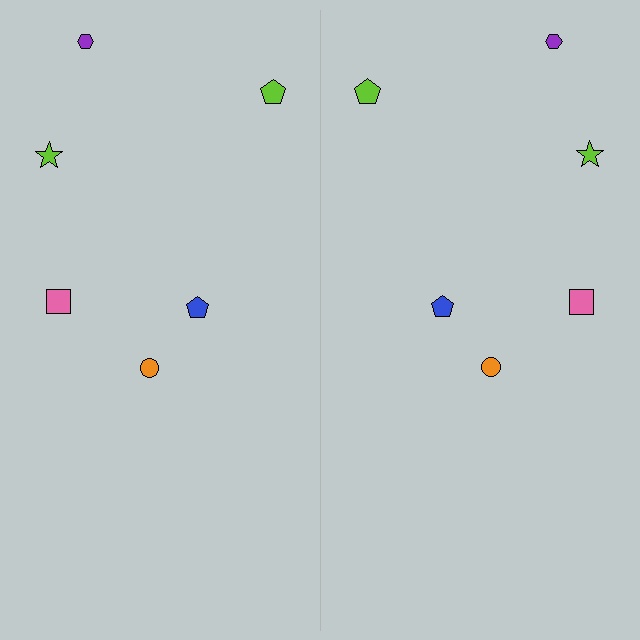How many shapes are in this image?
There are 12 shapes in this image.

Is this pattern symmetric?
Yes, this pattern has bilateral (reflection) symmetry.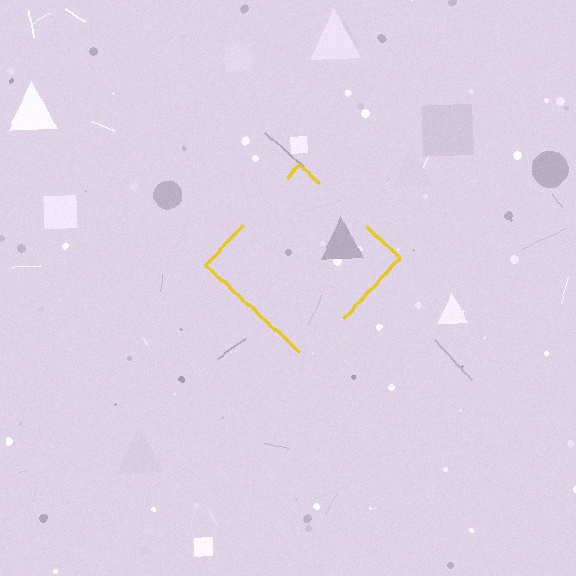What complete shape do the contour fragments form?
The contour fragments form a diamond.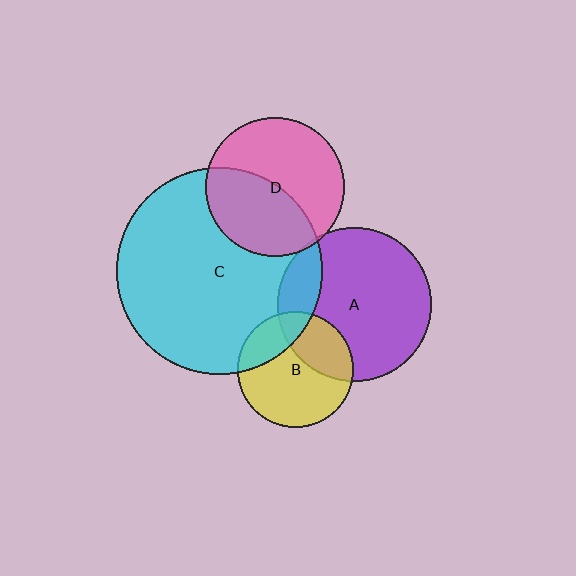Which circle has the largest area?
Circle C (cyan).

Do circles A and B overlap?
Yes.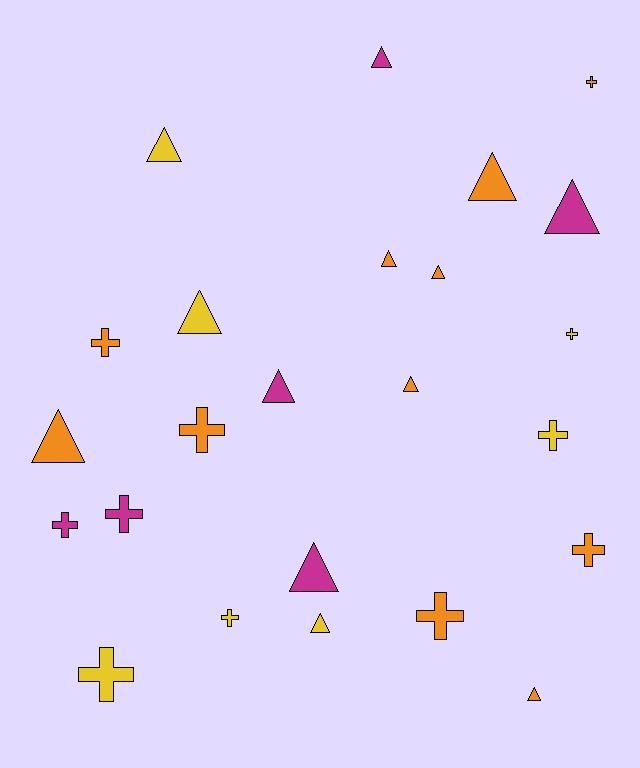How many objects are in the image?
There are 24 objects.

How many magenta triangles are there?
There are 4 magenta triangles.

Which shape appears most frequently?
Triangle, with 13 objects.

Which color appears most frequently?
Orange, with 11 objects.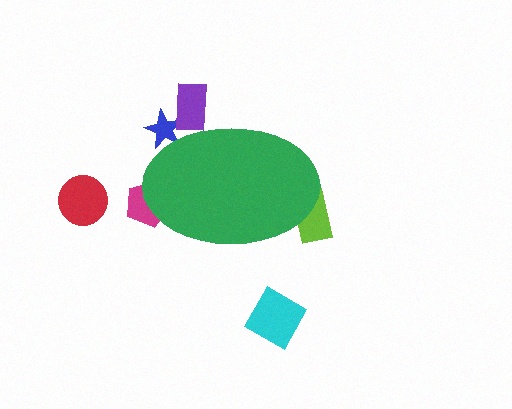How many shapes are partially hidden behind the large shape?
4 shapes are partially hidden.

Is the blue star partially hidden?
Yes, the blue star is partially hidden behind the green ellipse.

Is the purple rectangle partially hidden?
Yes, the purple rectangle is partially hidden behind the green ellipse.